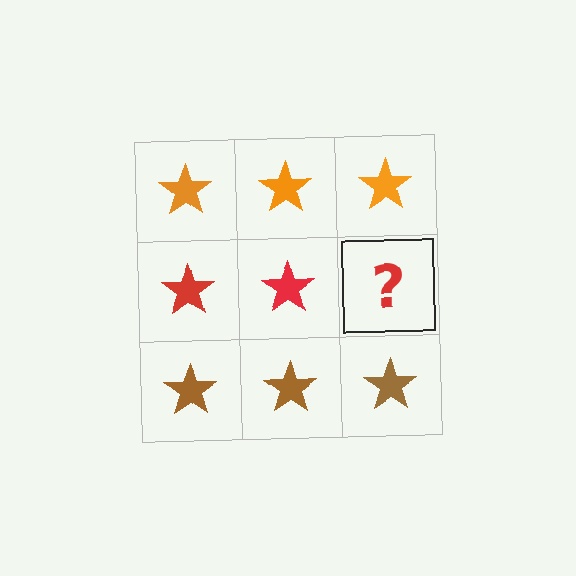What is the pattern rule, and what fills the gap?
The rule is that each row has a consistent color. The gap should be filled with a red star.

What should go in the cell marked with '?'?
The missing cell should contain a red star.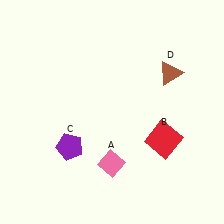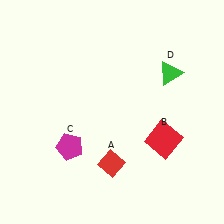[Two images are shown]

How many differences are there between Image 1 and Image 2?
There are 3 differences between the two images.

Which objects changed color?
A changed from pink to red. C changed from purple to magenta. D changed from brown to green.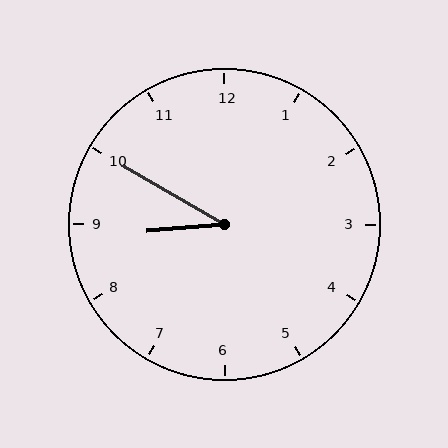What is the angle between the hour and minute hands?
Approximately 35 degrees.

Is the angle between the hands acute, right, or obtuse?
It is acute.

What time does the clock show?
8:50.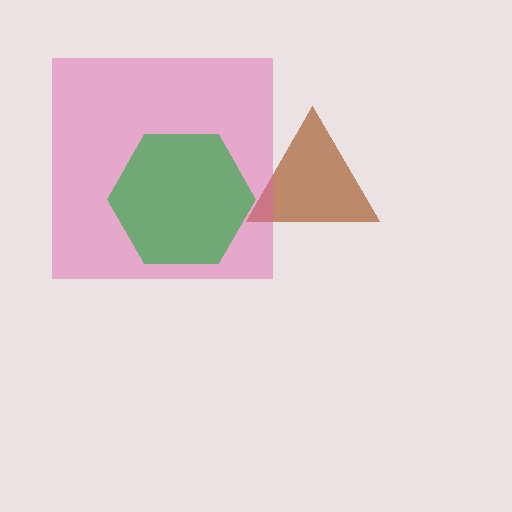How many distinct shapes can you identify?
There are 3 distinct shapes: a brown triangle, a pink square, a green hexagon.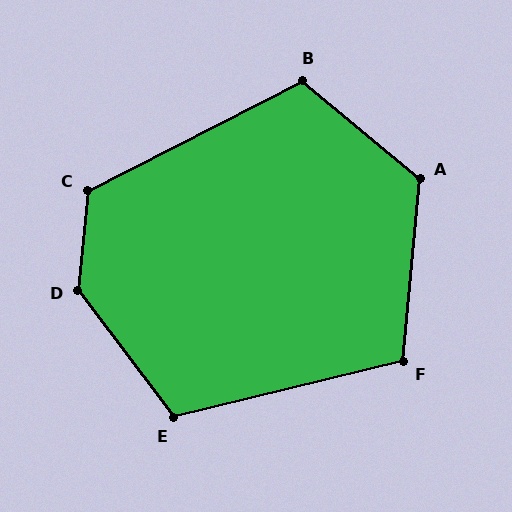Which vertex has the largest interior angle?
D, at approximately 138 degrees.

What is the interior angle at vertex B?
Approximately 113 degrees (obtuse).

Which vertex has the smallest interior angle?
F, at approximately 109 degrees.